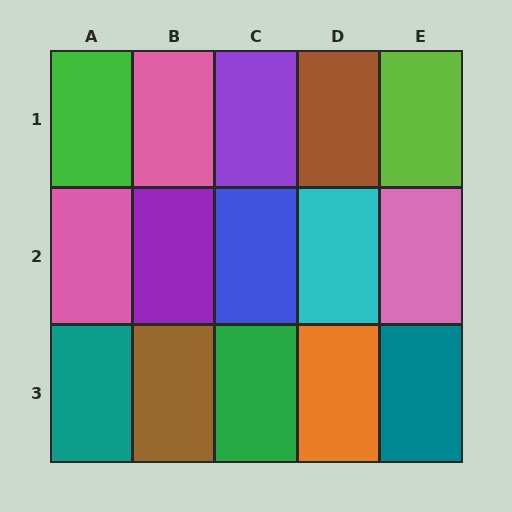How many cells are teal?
2 cells are teal.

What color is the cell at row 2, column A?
Pink.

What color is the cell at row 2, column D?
Cyan.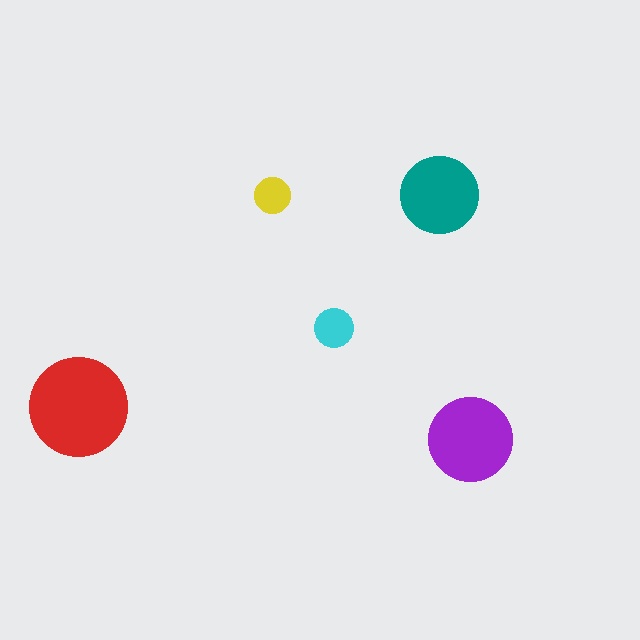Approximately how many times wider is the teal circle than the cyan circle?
About 2 times wider.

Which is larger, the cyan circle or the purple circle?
The purple one.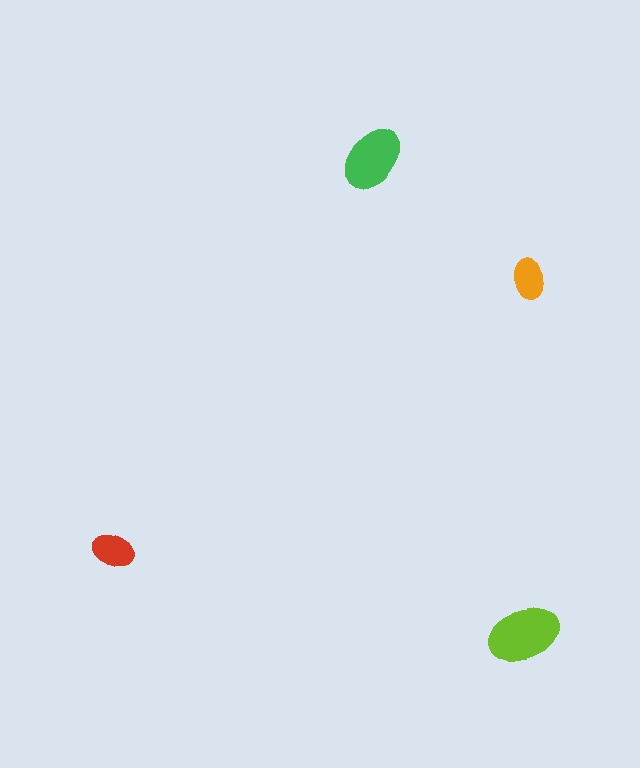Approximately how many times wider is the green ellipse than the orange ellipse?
About 1.5 times wider.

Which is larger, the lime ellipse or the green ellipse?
The lime one.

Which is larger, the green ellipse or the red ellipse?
The green one.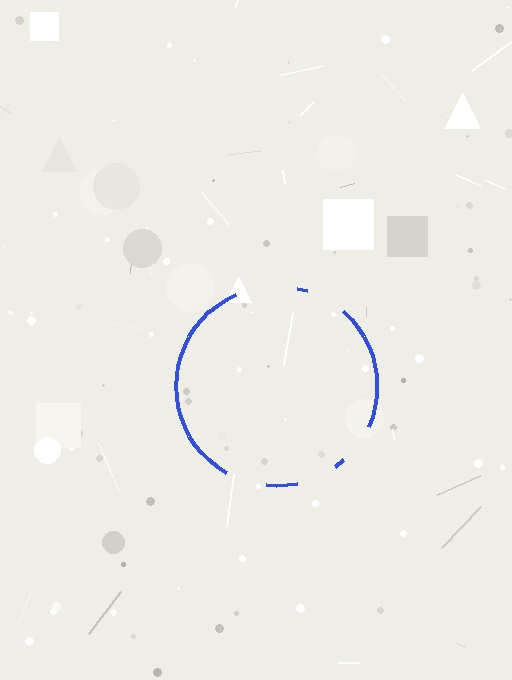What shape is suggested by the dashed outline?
The dashed outline suggests a circle.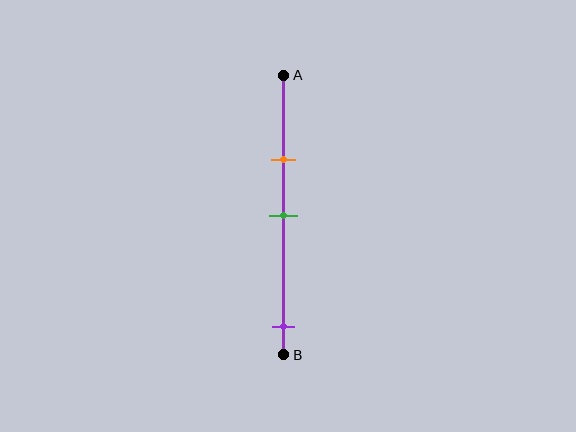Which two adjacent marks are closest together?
The orange and green marks are the closest adjacent pair.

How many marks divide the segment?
There are 3 marks dividing the segment.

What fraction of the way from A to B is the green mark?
The green mark is approximately 50% (0.5) of the way from A to B.